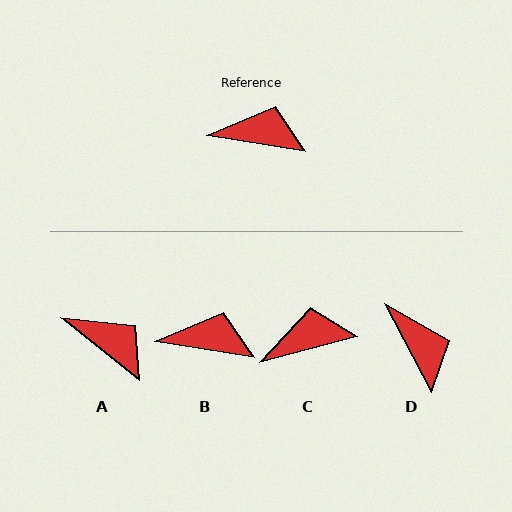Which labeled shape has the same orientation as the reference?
B.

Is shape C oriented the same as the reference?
No, it is off by about 25 degrees.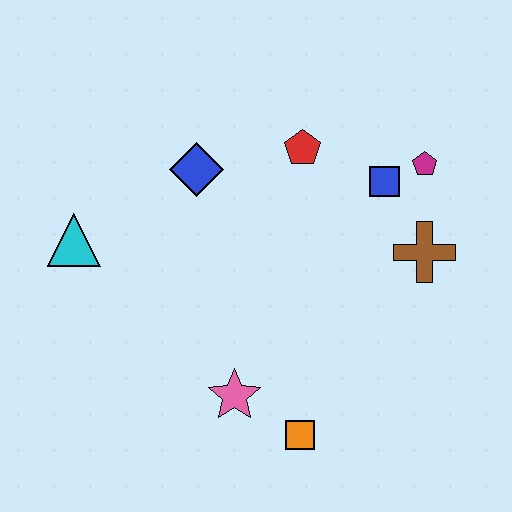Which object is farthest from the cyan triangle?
The magenta pentagon is farthest from the cyan triangle.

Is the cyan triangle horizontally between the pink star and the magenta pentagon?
No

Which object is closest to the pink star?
The orange square is closest to the pink star.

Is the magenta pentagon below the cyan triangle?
No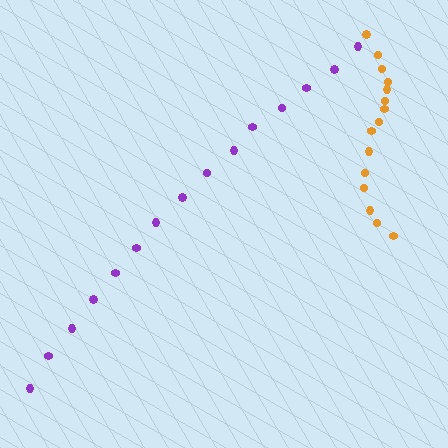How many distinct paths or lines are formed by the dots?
There are 2 distinct paths.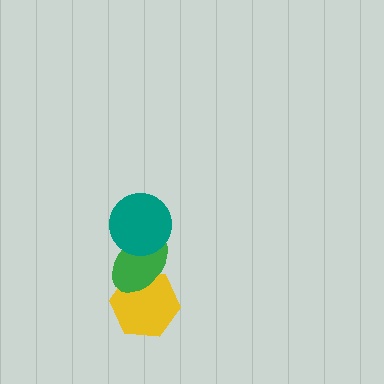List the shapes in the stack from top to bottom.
From top to bottom: the teal circle, the green ellipse, the yellow hexagon.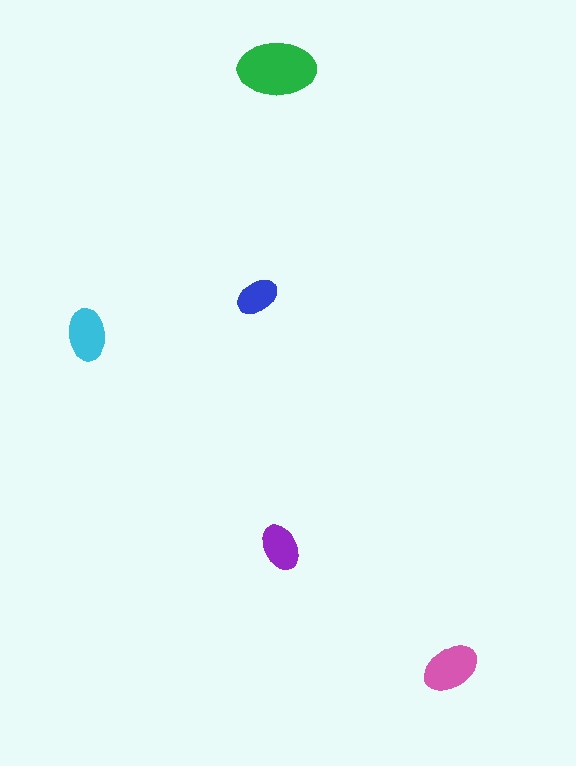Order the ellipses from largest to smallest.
the green one, the pink one, the cyan one, the purple one, the blue one.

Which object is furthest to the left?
The cyan ellipse is leftmost.